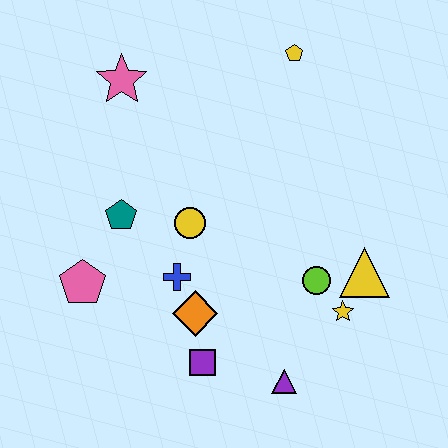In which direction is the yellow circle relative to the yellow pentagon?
The yellow circle is below the yellow pentagon.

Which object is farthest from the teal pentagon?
The yellow triangle is farthest from the teal pentagon.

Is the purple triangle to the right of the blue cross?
Yes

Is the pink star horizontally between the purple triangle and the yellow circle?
No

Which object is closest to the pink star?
The teal pentagon is closest to the pink star.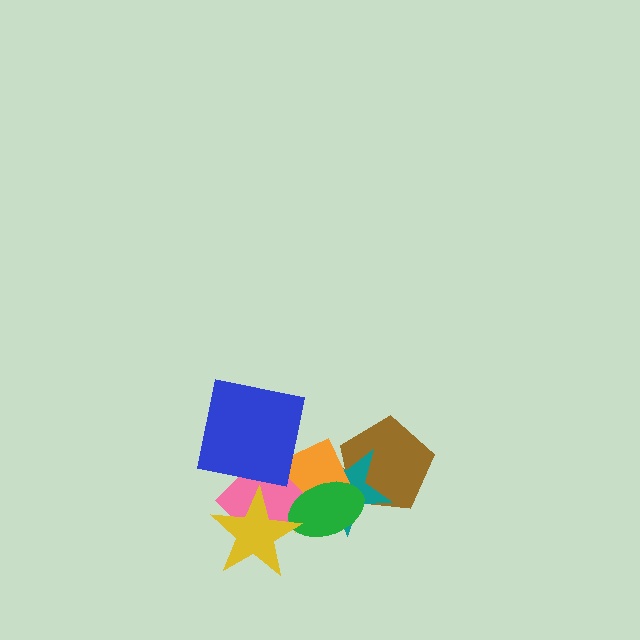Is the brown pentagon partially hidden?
Yes, it is partially covered by another shape.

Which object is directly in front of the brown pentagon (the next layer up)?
The teal star is directly in front of the brown pentagon.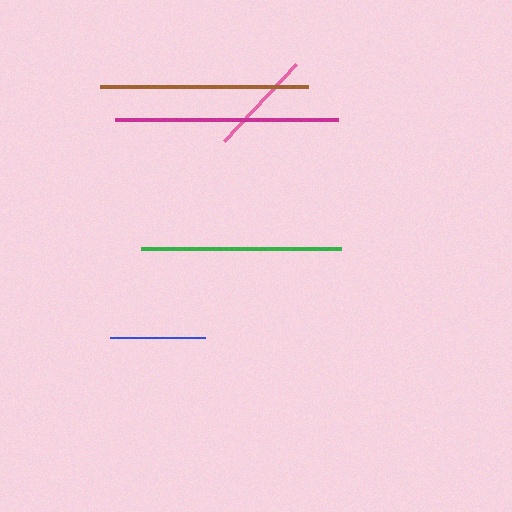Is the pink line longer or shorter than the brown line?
The brown line is longer than the pink line.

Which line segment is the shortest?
The blue line is the shortest at approximately 96 pixels.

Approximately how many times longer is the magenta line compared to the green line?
The magenta line is approximately 1.1 times the length of the green line.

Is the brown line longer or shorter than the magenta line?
The magenta line is longer than the brown line.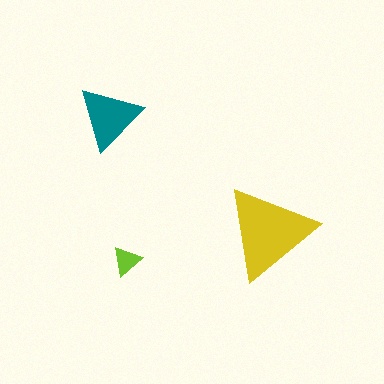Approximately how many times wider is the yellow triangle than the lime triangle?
About 3 times wider.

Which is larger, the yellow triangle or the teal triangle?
The yellow one.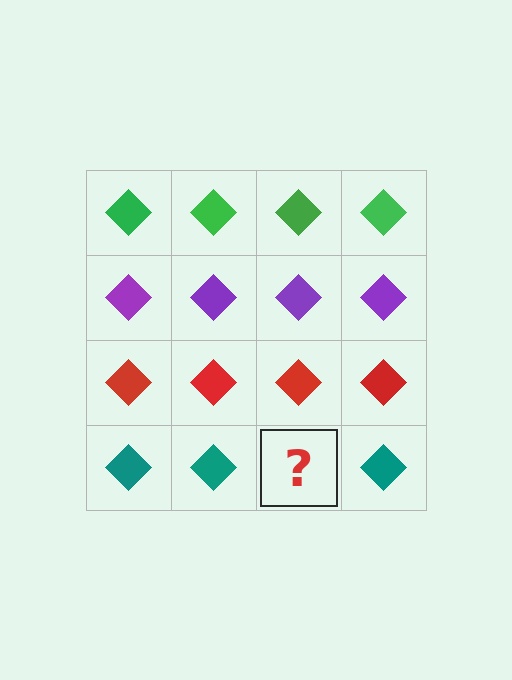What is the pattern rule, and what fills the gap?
The rule is that each row has a consistent color. The gap should be filled with a teal diamond.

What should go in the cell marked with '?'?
The missing cell should contain a teal diamond.